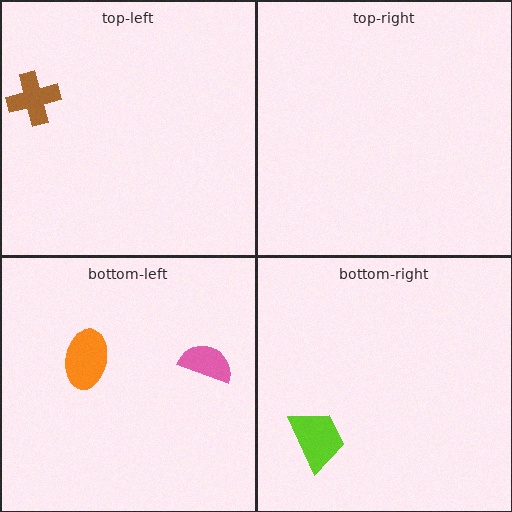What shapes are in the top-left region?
The brown cross.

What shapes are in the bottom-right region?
The lime trapezoid.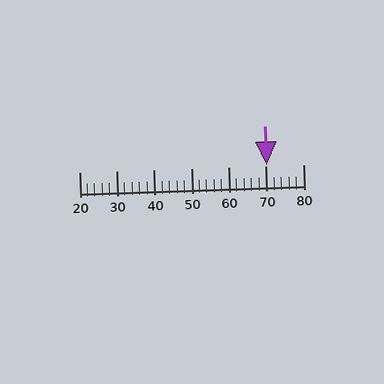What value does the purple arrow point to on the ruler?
The purple arrow points to approximately 70.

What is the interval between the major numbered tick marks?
The major tick marks are spaced 10 units apart.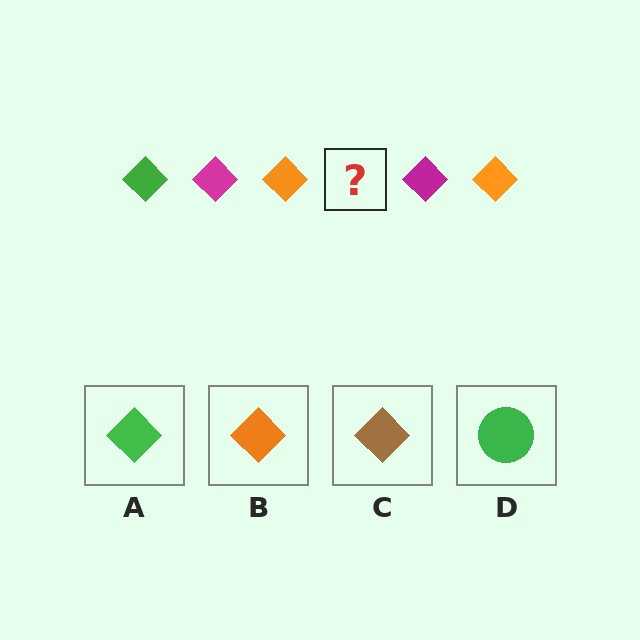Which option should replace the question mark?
Option A.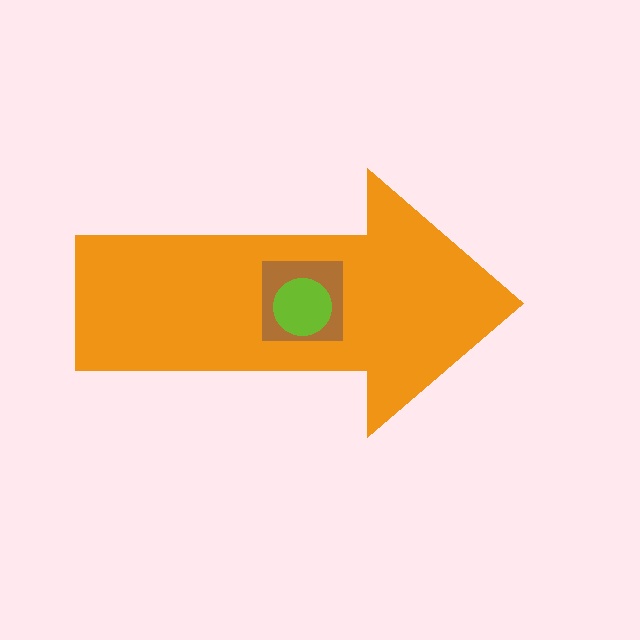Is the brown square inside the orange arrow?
Yes.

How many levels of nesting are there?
3.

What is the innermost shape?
The lime circle.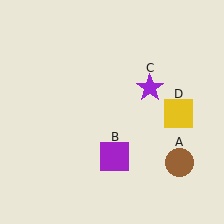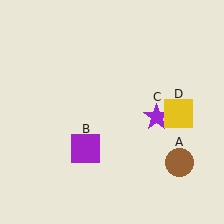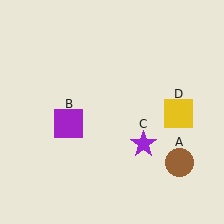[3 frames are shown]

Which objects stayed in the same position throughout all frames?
Brown circle (object A) and yellow square (object D) remained stationary.